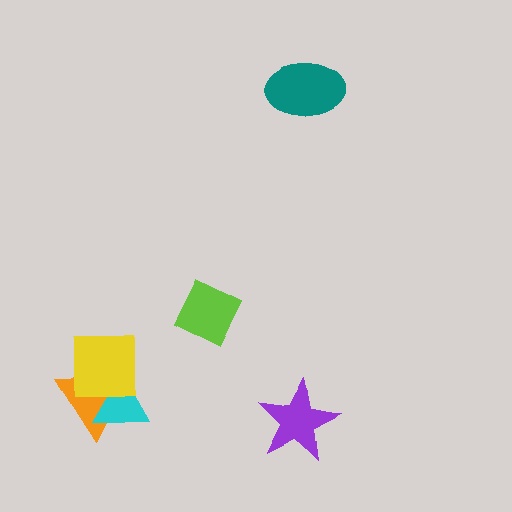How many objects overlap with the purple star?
0 objects overlap with the purple star.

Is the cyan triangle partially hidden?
Yes, it is partially covered by another shape.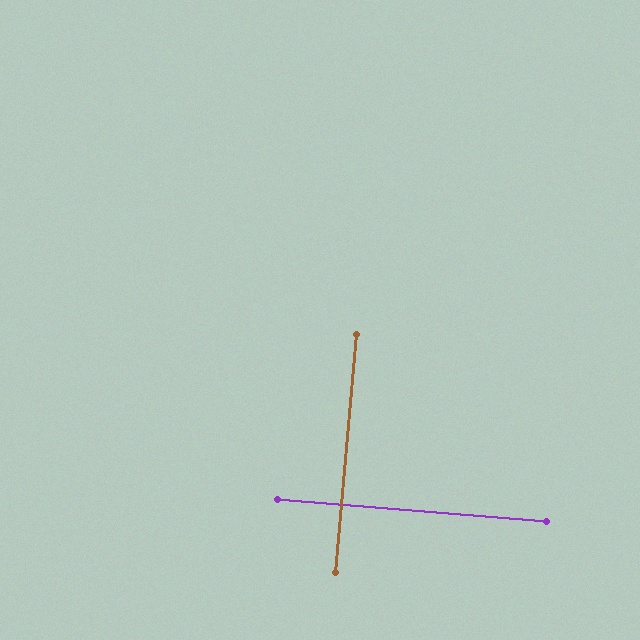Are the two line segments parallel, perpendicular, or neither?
Perpendicular — they meet at approximately 90°.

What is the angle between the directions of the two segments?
Approximately 90 degrees.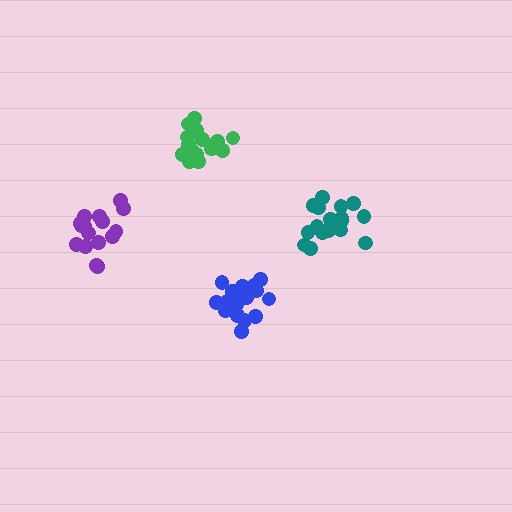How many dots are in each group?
Group 1: 19 dots, Group 2: 20 dots, Group 3: 18 dots, Group 4: 18 dots (75 total).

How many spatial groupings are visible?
There are 4 spatial groupings.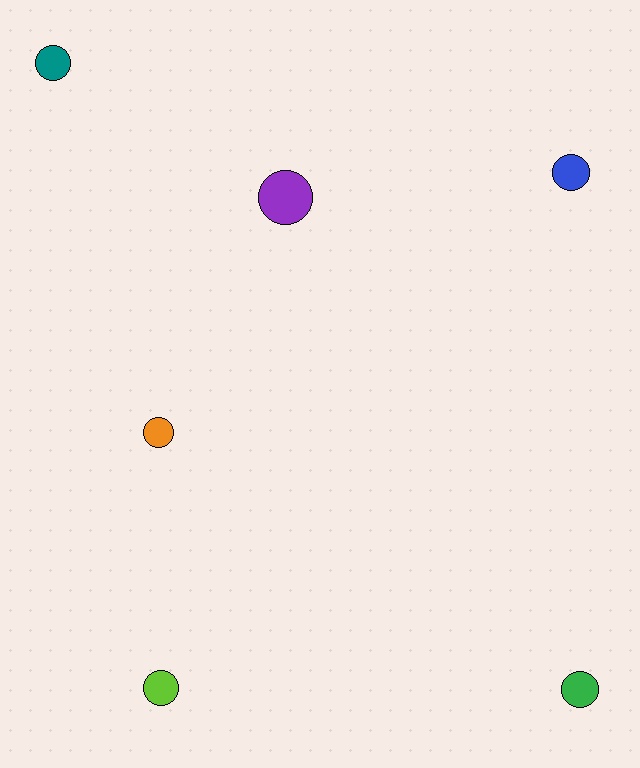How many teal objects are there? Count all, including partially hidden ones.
There is 1 teal object.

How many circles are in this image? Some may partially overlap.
There are 6 circles.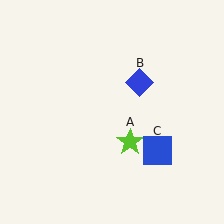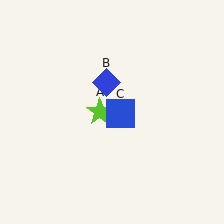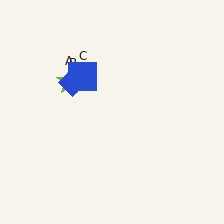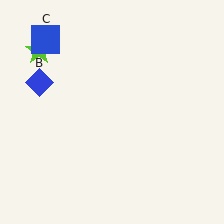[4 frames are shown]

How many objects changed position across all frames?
3 objects changed position: lime star (object A), blue diamond (object B), blue square (object C).